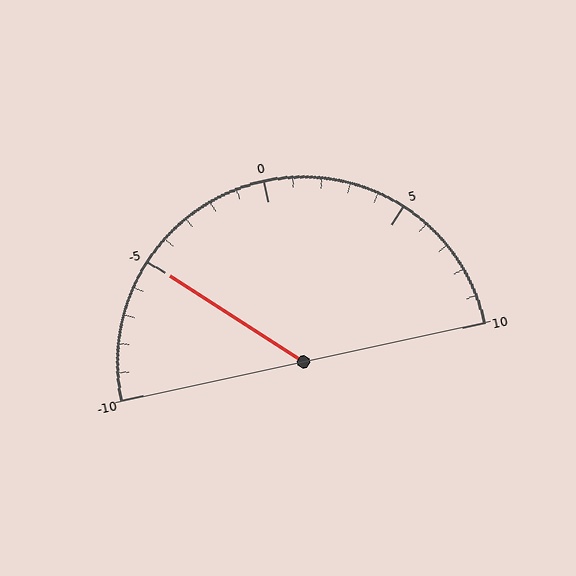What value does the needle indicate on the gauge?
The needle indicates approximately -5.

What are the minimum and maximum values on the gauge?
The gauge ranges from -10 to 10.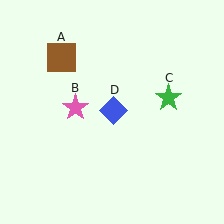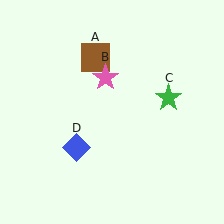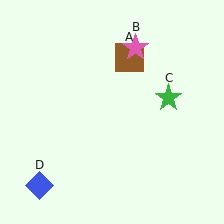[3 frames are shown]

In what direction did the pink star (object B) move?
The pink star (object B) moved up and to the right.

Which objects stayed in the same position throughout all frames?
Green star (object C) remained stationary.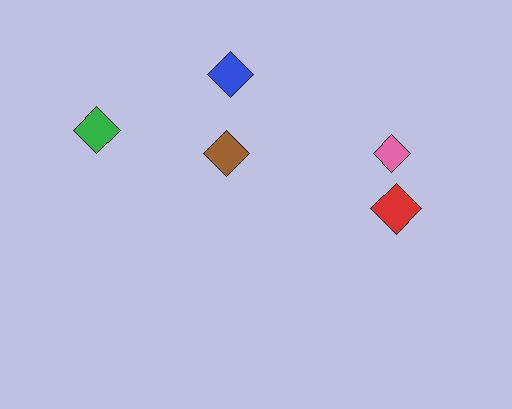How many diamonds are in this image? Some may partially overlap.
There are 5 diamonds.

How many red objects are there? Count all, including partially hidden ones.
There is 1 red object.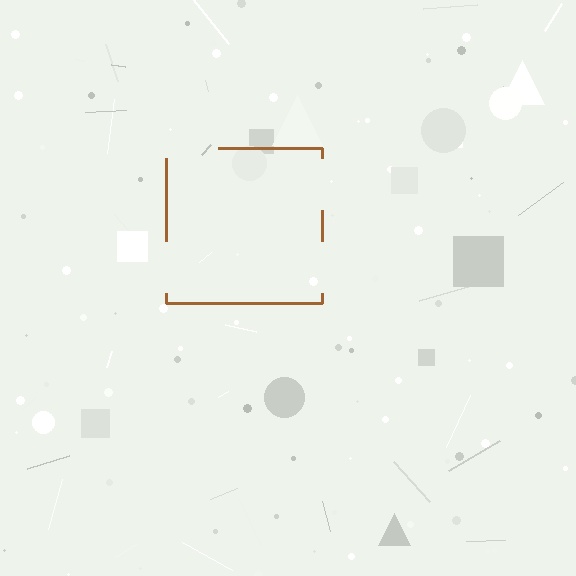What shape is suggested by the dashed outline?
The dashed outline suggests a square.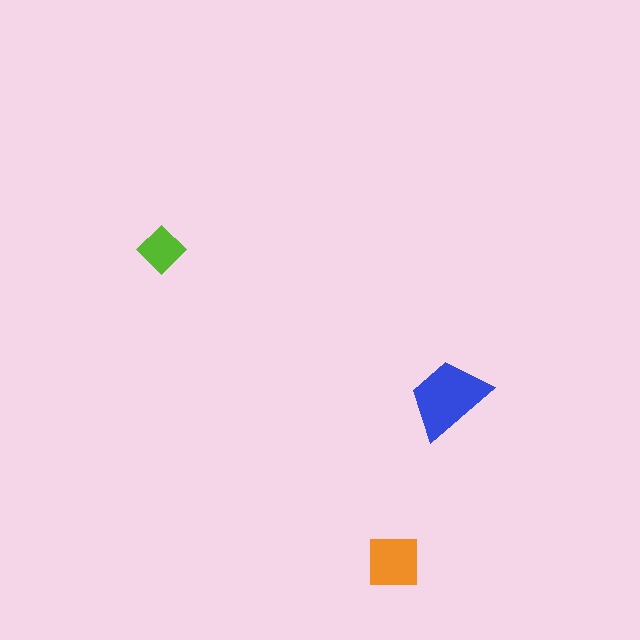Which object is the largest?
The blue trapezoid.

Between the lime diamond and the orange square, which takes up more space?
The orange square.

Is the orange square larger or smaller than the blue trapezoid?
Smaller.